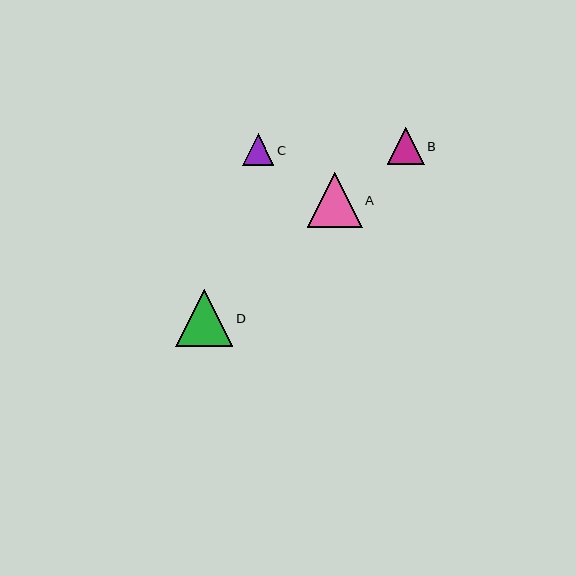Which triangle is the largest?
Triangle D is the largest with a size of approximately 57 pixels.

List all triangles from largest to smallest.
From largest to smallest: D, A, B, C.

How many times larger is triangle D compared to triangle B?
Triangle D is approximately 1.5 times the size of triangle B.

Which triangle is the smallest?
Triangle C is the smallest with a size of approximately 31 pixels.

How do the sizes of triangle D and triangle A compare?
Triangle D and triangle A are approximately the same size.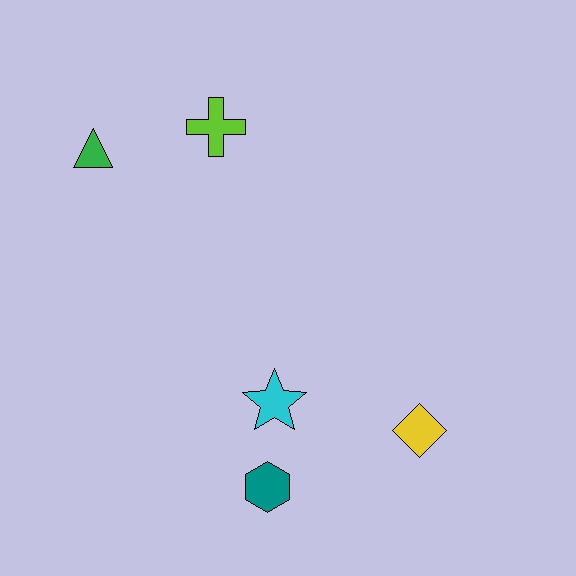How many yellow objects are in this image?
There is 1 yellow object.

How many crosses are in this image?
There is 1 cross.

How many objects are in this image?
There are 5 objects.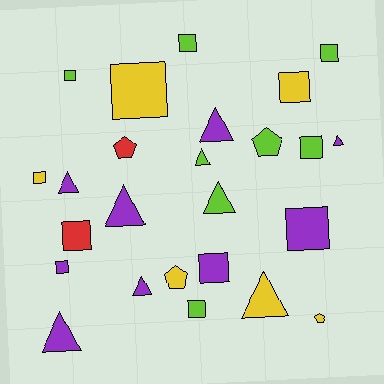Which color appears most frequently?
Purple, with 9 objects.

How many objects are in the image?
There are 25 objects.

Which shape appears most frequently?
Square, with 12 objects.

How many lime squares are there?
There are 5 lime squares.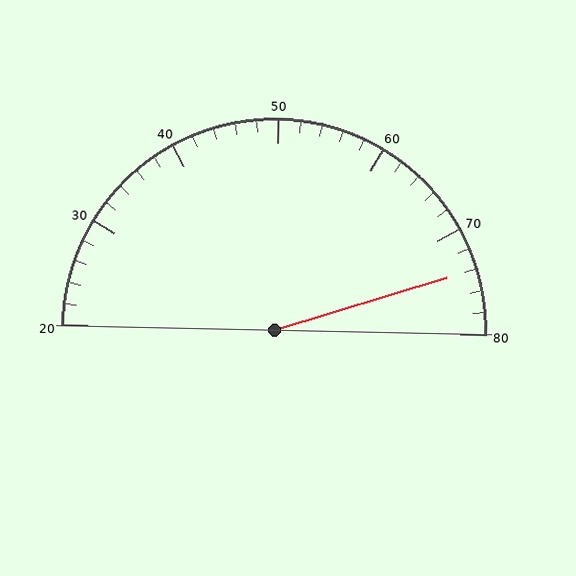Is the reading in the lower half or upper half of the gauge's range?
The reading is in the upper half of the range (20 to 80).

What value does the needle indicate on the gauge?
The needle indicates approximately 74.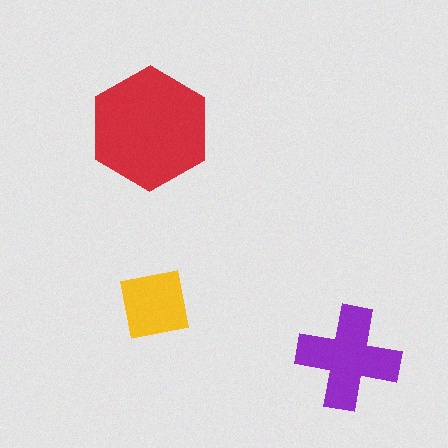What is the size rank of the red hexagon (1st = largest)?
1st.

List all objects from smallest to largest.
The yellow square, the purple cross, the red hexagon.